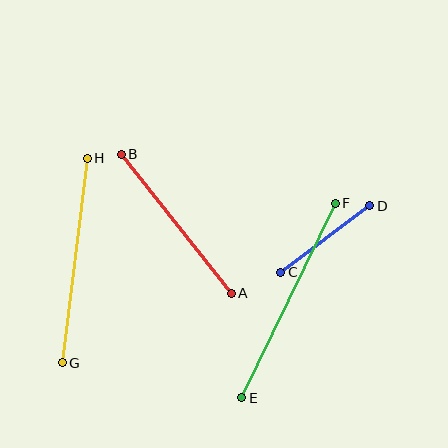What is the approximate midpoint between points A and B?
The midpoint is at approximately (176, 224) pixels.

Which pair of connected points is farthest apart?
Points E and F are farthest apart.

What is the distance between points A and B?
The distance is approximately 178 pixels.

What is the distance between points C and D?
The distance is approximately 111 pixels.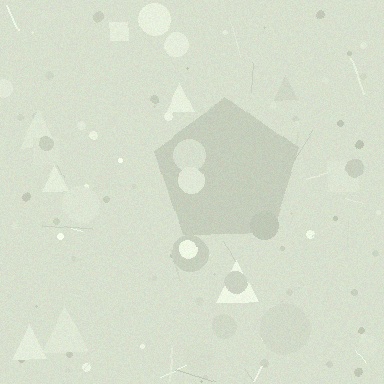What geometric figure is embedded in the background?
A pentagon is embedded in the background.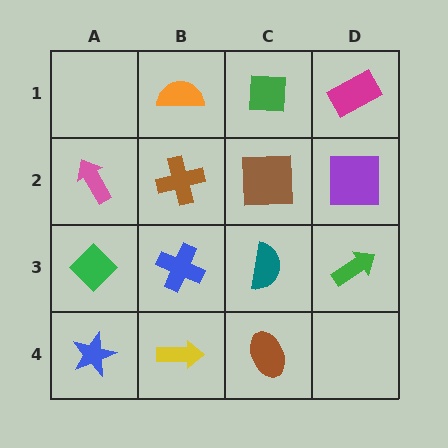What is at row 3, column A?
A green diamond.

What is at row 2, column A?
A pink arrow.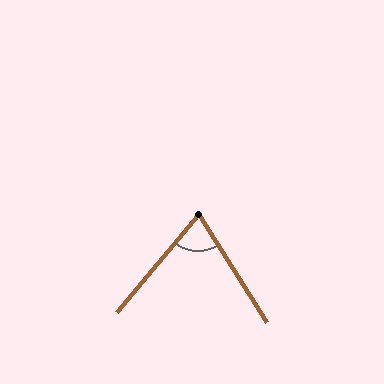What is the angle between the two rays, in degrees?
Approximately 72 degrees.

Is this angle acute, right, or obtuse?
It is acute.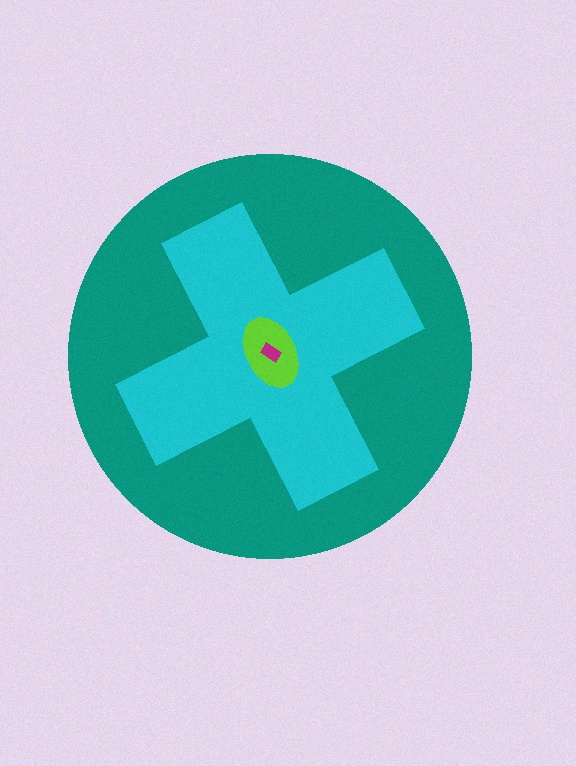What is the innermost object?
The magenta rectangle.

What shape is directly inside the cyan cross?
The lime ellipse.